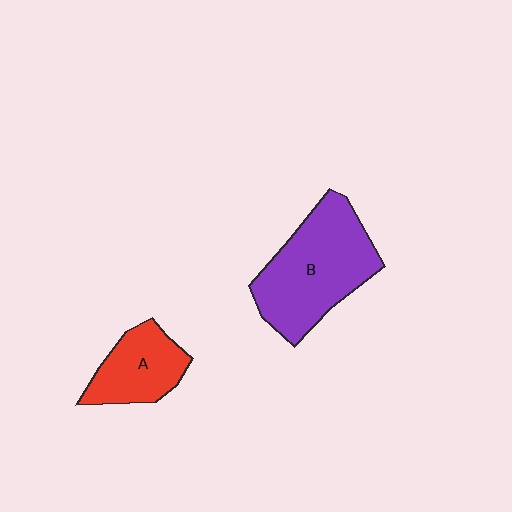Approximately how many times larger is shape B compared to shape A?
Approximately 1.8 times.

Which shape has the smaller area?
Shape A (red).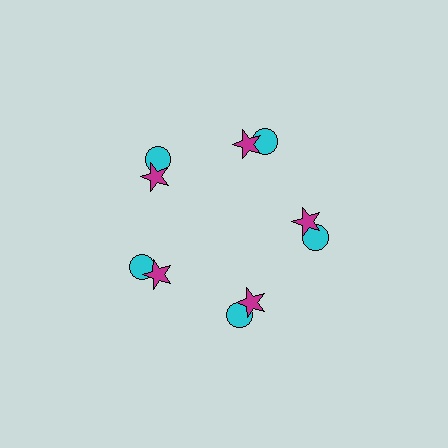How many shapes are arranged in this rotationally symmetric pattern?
There are 10 shapes, arranged in 5 groups of 2.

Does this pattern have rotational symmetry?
Yes, this pattern has 5-fold rotational symmetry. It looks the same after rotating 72 degrees around the center.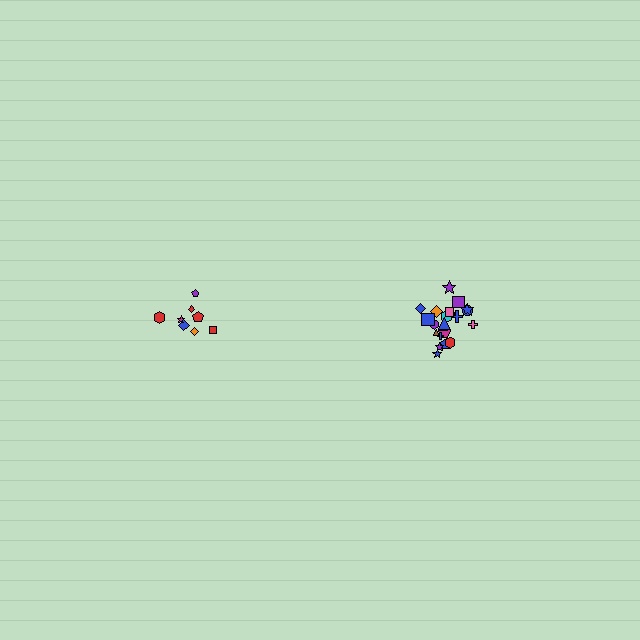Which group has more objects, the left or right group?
The right group.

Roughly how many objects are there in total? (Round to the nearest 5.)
Roughly 30 objects in total.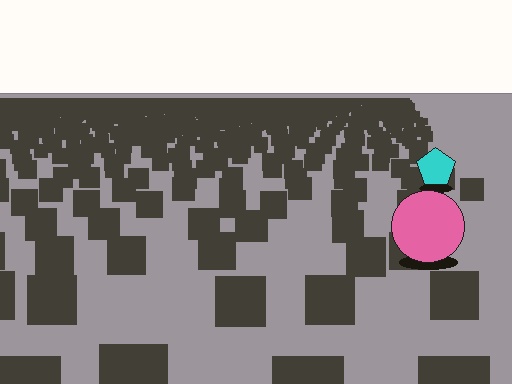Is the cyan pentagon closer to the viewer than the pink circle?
No. The pink circle is closer — you can tell from the texture gradient: the ground texture is coarser near it.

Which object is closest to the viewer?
The pink circle is closest. The texture marks near it are larger and more spread out.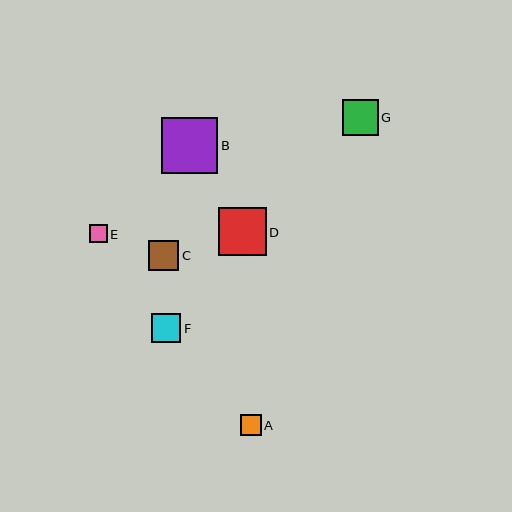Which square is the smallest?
Square E is the smallest with a size of approximately 18 pixels.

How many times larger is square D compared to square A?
Square D is approximately 2.3 times the size of square A.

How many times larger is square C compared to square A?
Square C is approximately 1.4 times the size of square A.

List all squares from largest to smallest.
From largest to smallest: B, D, G, C, F, A, E.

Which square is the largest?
Square B is the largest with a size of approximately 56 pixels.